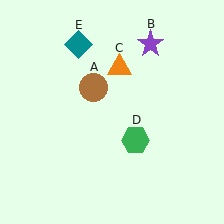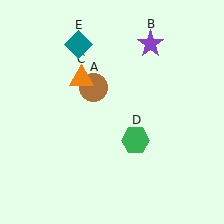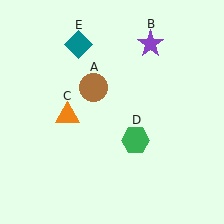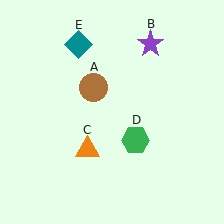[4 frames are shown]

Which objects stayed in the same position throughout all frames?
Brown circle (object A) and purple star (object B) and green hexagon (object D) and teal diamond (object E) remained stationary.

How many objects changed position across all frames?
1 object changed position: orange triangle (object C).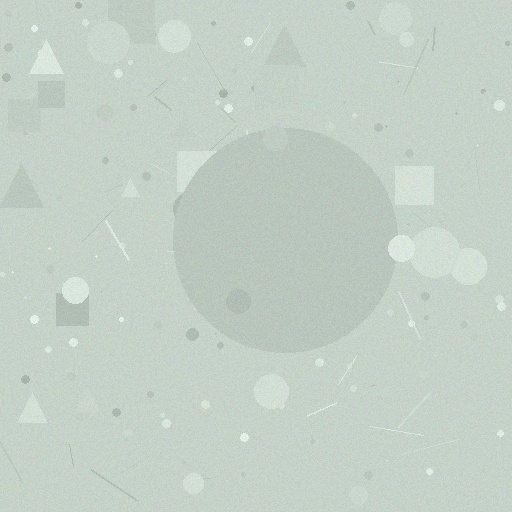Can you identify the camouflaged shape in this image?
The camouflaged shape is a circle.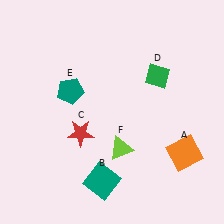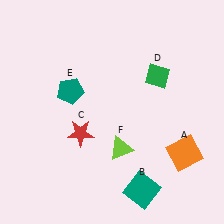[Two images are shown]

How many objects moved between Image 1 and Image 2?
1 object moved between the two images.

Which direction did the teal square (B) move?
The teal square (B) moved right.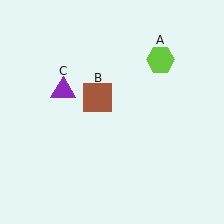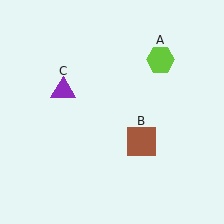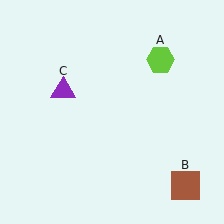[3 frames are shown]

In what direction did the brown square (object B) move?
The brown square (object B) moved down and to the right.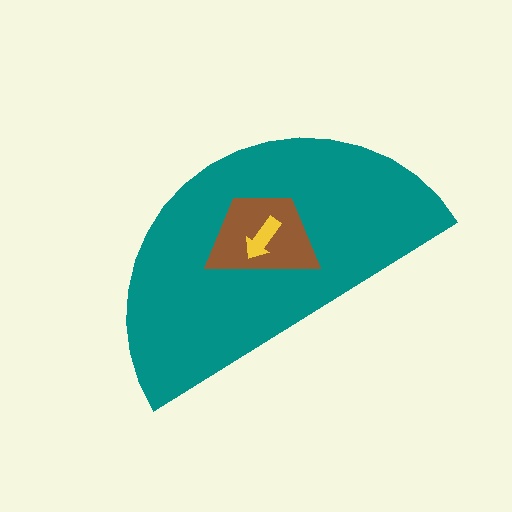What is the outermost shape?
The teal semicircle.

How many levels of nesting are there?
3.